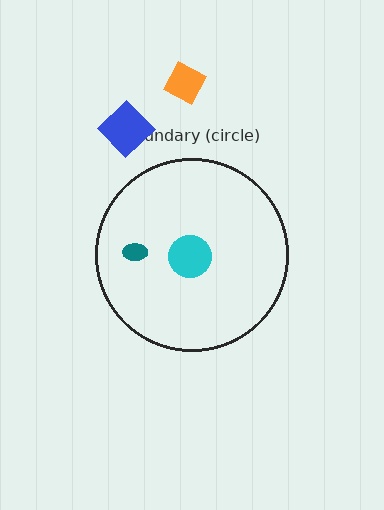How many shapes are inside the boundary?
2 inside, 2 outside.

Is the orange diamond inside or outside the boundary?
Outside.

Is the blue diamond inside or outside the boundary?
Outside.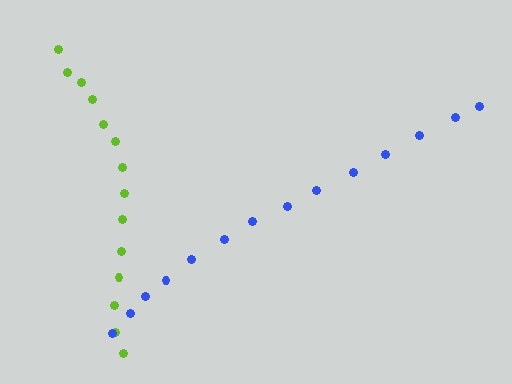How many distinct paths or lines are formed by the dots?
There are 2 distinct paths.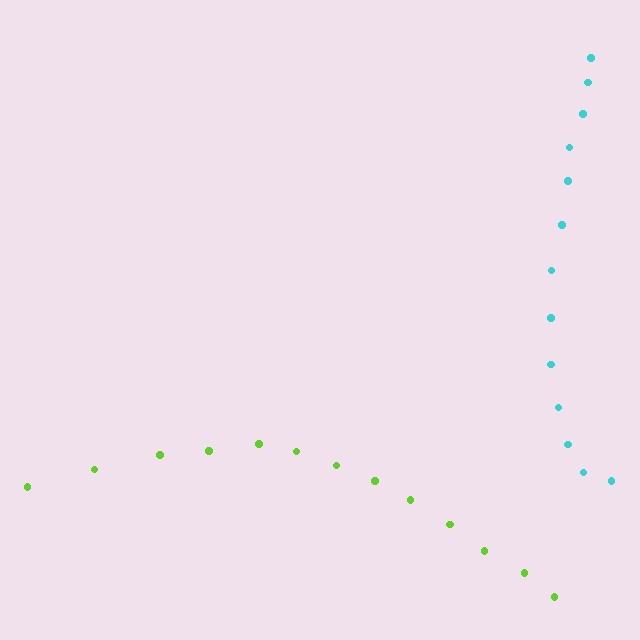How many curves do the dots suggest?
There are 2 distinct paths.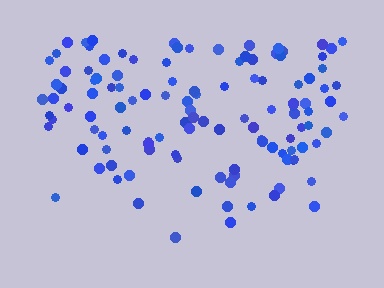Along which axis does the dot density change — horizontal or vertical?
Vertical.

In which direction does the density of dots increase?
From bottom to top, with the top side densest.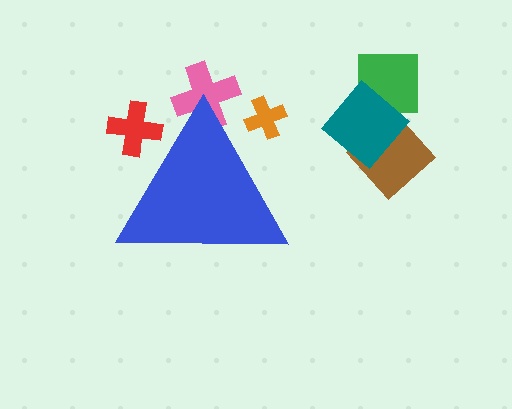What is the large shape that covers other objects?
A blue triangle.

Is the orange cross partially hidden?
Yes, the orange cross is partially hidden behind the blue triangle.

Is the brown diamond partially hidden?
No, the brown diamond is fully visible.